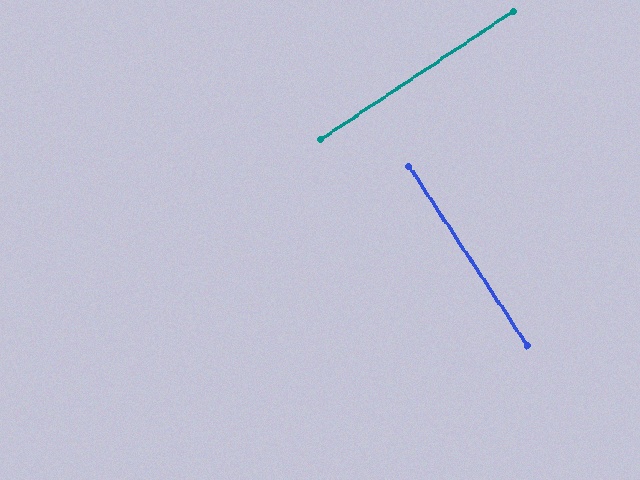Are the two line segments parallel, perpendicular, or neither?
Perpendicular — they meet at approximately 90°.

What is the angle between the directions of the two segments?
Approximately 90 degrees.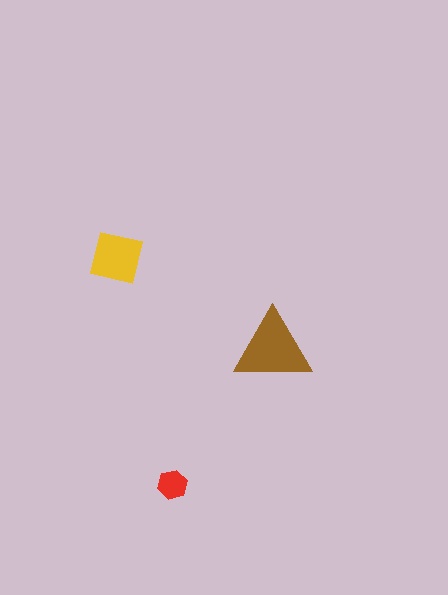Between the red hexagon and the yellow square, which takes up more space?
The yellow square.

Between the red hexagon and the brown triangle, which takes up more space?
The brown triangle.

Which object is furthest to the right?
The brown triangle is rightmost.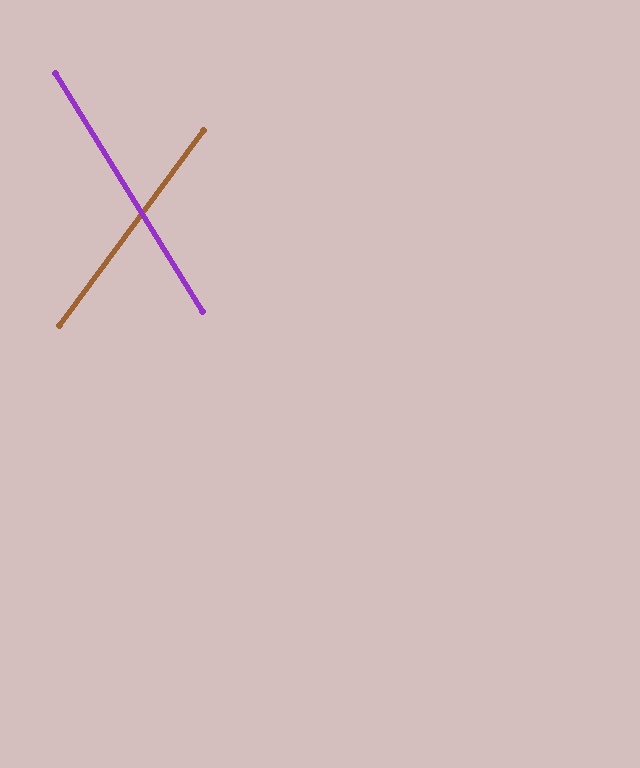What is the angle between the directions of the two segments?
Approximately 68 degrees.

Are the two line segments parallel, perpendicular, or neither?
Neither parallel nor perpendicular — they differ by about 68°.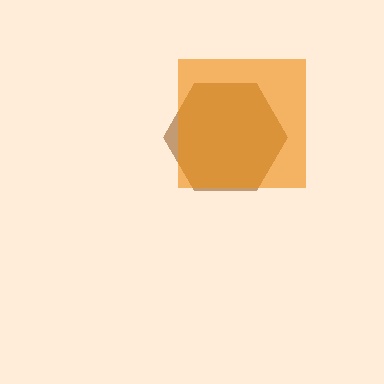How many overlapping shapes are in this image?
There are 2 overlapping shapes in the image.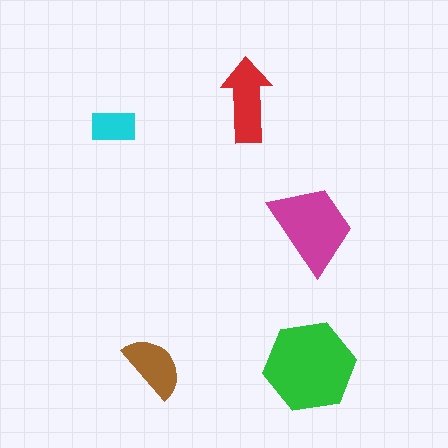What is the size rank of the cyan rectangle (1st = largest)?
5th.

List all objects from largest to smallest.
The green hexagon, the magenta trapezoid, the red arrow, the brown semicircle, the cyan rectangle.